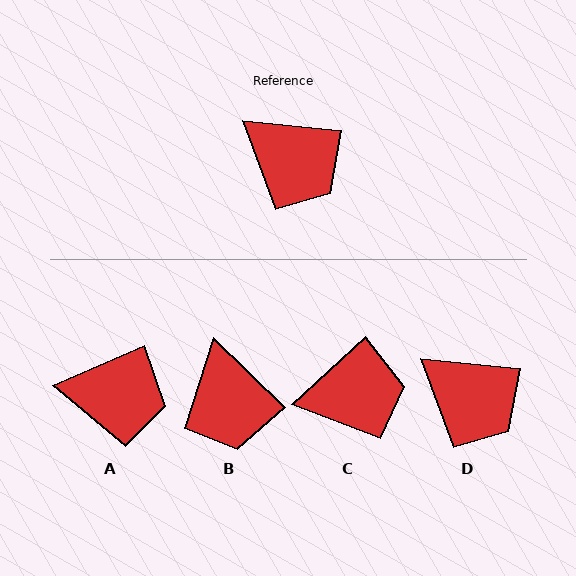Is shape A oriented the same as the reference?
No, it is off by about 30 degrees.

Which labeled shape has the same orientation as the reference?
D.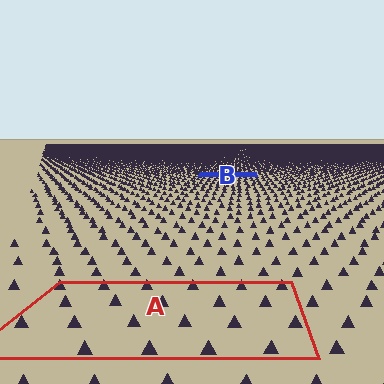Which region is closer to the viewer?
Region A is closer. The texture elements there are larger and more spread out.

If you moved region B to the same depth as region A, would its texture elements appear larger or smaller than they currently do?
They would appear larger. At a closer depth, the same texture elements are projected at a bigger on-screen size.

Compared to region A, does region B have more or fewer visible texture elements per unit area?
Region B has more texture elements per unit area — they are packed more densely because it is farther away.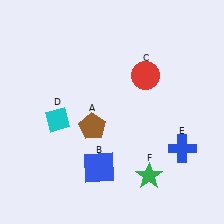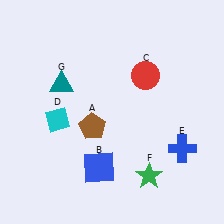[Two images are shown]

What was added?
A teal triangle (G) was added in Image 2.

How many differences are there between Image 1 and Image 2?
There is 1 difference between the two images.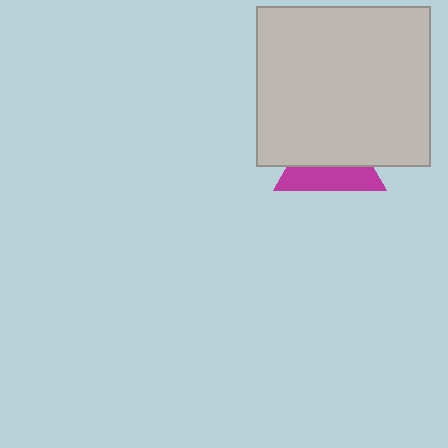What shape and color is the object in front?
The object in front is a light gray rectangle.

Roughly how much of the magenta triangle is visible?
A small part of it is visible (roughly 42%).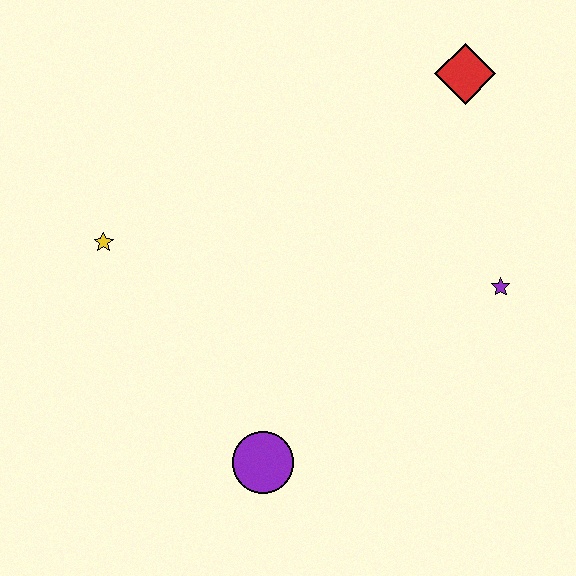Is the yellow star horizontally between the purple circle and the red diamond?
No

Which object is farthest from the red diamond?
The purple circle is farthest from the red diamond.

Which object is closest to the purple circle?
The yellow star is closest to the purple circle.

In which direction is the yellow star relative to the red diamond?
The yellow star is to the left of the red diamond.